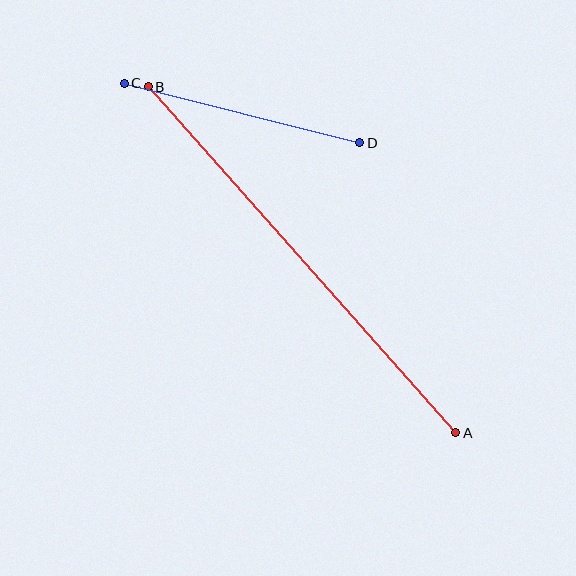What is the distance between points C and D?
The distance is approximately 243 pixels.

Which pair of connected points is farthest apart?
Points A and B are farthest apart.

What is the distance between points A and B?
The distance is approximately 463 pixels.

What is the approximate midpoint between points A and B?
The midpoint is at approximately (302, 260) pixels.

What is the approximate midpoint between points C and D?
The midpoint is at approximately (242, 113) pixels.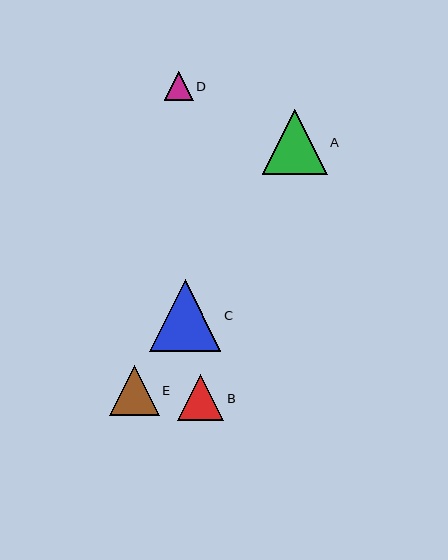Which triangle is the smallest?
Triangle D is the smallest with a size of approximately 29 pixels.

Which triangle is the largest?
Triangle C is the largest with a size of approximately 72 pixels.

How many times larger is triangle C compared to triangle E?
Triangle C is approximately 1.4 times the size of triangle E.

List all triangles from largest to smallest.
From largest to smallest: C, A, E, B, D.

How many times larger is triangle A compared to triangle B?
Triangle A is approximately 1.4 times the size of triangle B.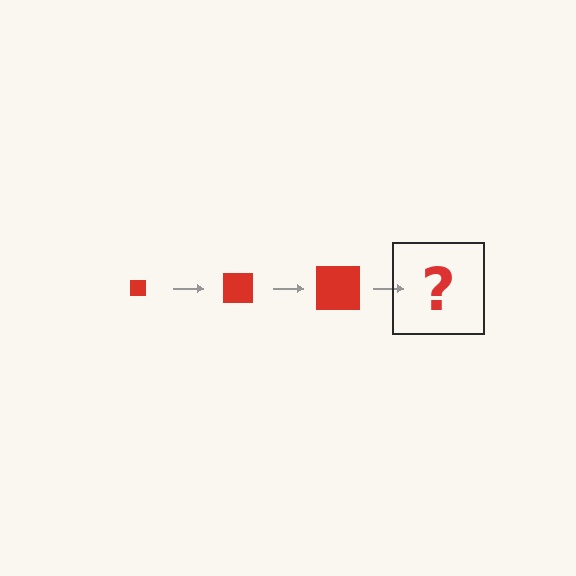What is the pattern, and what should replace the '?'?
The pattern is that the square gets progressively larger each step. The '?' should be a red square, larger than the previous one.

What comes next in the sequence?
The next element should be a red square, larger than the previous one.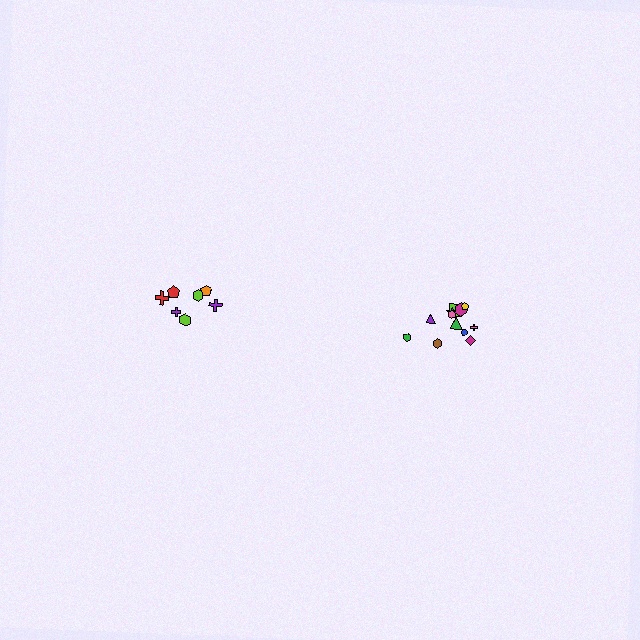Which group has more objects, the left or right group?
The right group.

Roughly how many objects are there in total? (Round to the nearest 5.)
Roughly 20 objects in total.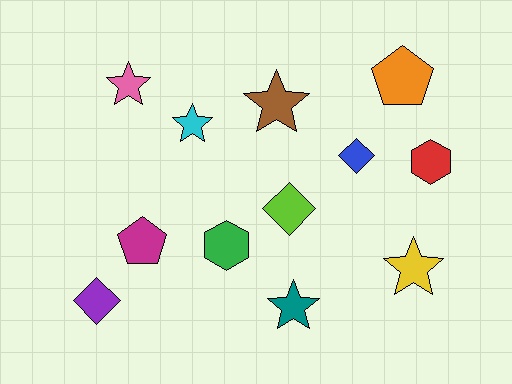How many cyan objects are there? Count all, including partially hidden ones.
There is 1 cyan object.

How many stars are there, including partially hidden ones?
There are 5 stars.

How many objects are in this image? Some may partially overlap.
There are 12 objects.